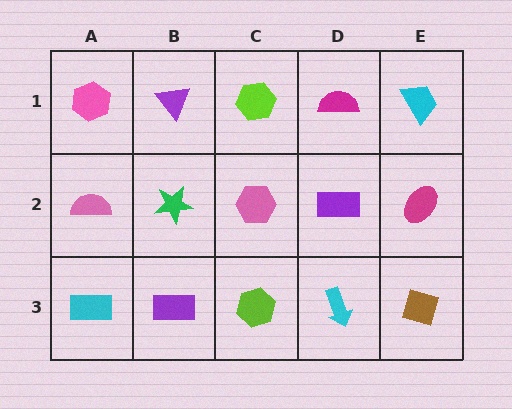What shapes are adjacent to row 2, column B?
A purple triangle (row 1, column B), a purple rectangle (row 3, column B), a pink semicircle (row 2, column A), a pink hexagon (row 2, column C).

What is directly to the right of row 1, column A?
A purple triangle.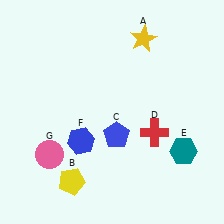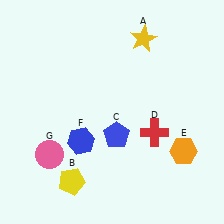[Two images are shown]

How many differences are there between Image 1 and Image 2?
There is 1 difference between the two images.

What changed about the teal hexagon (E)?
In Image 1, E is teal. In Image 2, it changed to orange.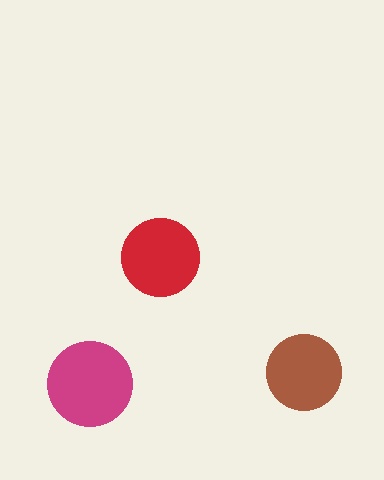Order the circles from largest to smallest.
the magenta one, the red one, the brown one.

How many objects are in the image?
There are 3 objects in the image.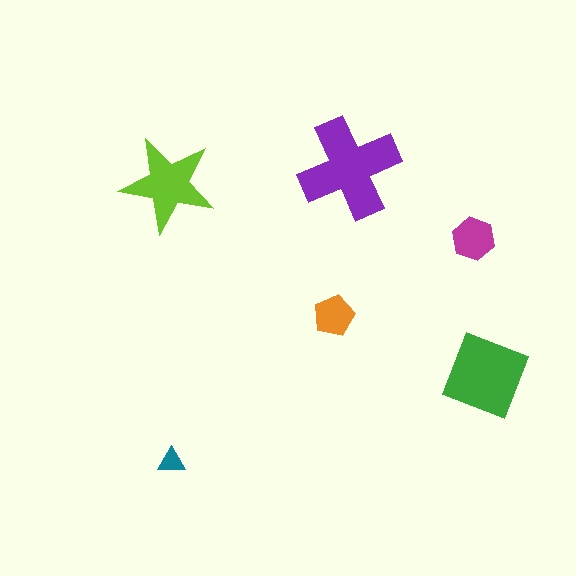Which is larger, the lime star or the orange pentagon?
The lime star.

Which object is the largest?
The purple cross.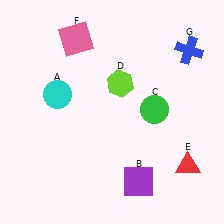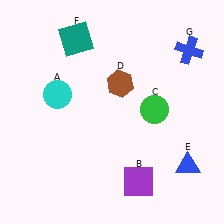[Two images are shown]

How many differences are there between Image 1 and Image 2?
There are 3 differences between the two images.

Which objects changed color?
D changed from lime to brown. E changed from red to blue. F changed from pink to teal.